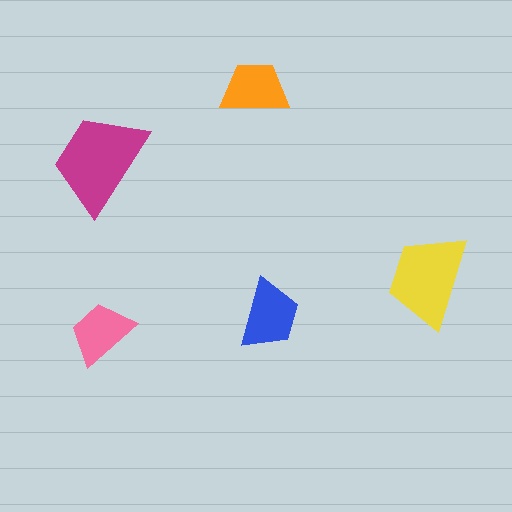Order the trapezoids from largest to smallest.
the magenta one, the yellow one, the blue one, the orange one, the pink one.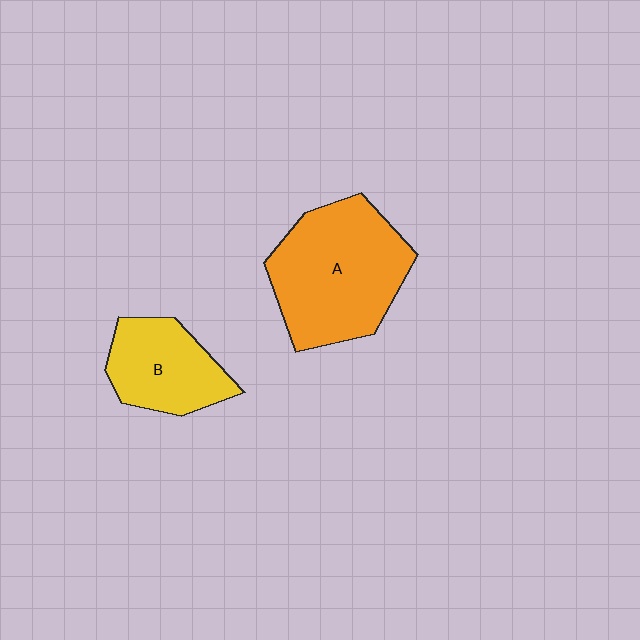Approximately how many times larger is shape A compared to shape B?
Approximately 1.7 times.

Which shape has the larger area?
Shape A (orange).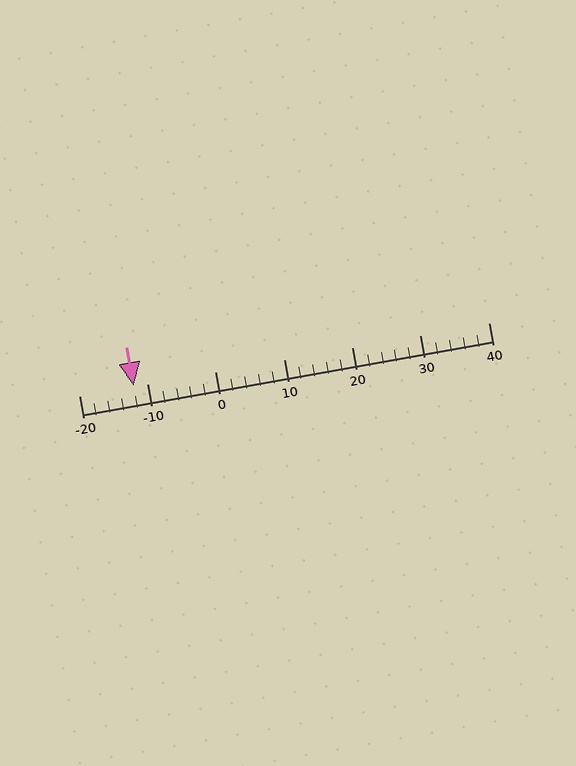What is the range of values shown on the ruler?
The ruler shows values from -20 to 40.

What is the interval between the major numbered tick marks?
The major tick marks are spaced 10 units apart.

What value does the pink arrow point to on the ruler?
The pink arrow points to approximately -12.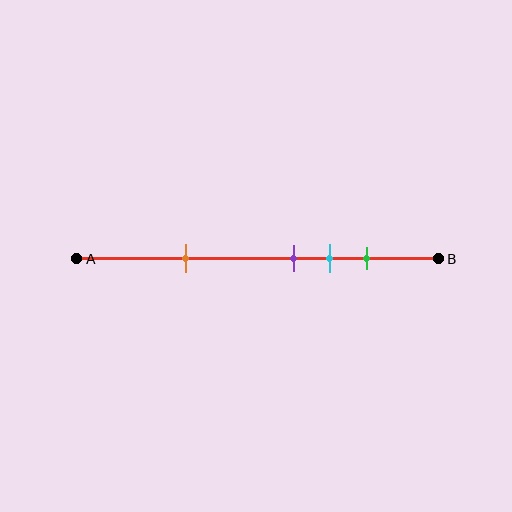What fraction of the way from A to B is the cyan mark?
The cyan mark is approximately 70% (0.7) of the way from A to B.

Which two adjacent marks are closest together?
The purple and cyan marks are the closest adjacent pair.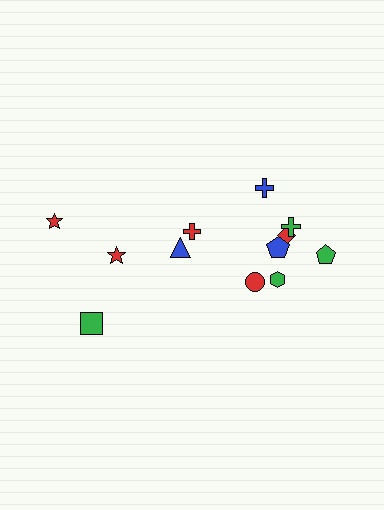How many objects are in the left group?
There are 4 objects.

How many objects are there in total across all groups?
There are 12 objects.